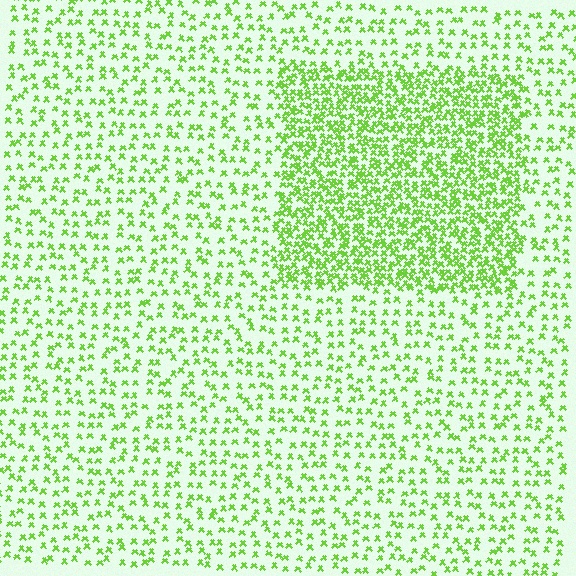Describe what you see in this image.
The image contains small lime elements arranged at two different densities. A rectangle-shaped region is visible where the elements are more densely packed than the surrounding area.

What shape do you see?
I see a rectangle.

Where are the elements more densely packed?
The elements are more densely packed inside the rectangle boundary.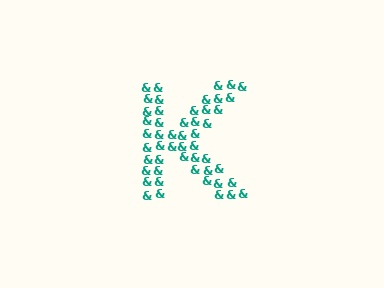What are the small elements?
The small elements are ampersands.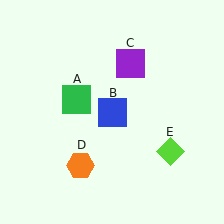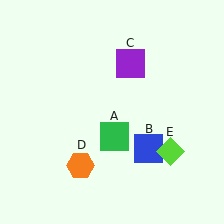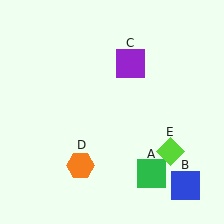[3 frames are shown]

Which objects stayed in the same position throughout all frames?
Purple square (object C) and orange hexagon (object D) and lime diamond (object E) remained stationary.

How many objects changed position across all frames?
2 objects changed position: green square (object A), blue square (object B).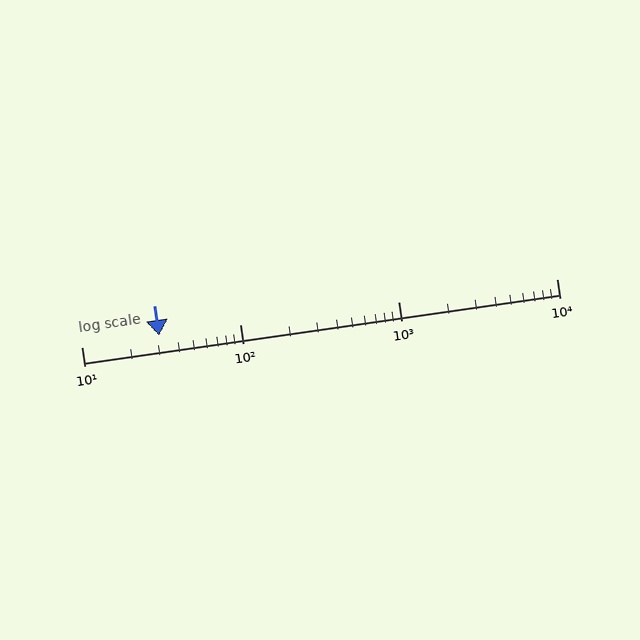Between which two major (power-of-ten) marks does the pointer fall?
The pointer is between 10 and 100.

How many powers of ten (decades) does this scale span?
The scale spans 3 decades, from 10 to 10000.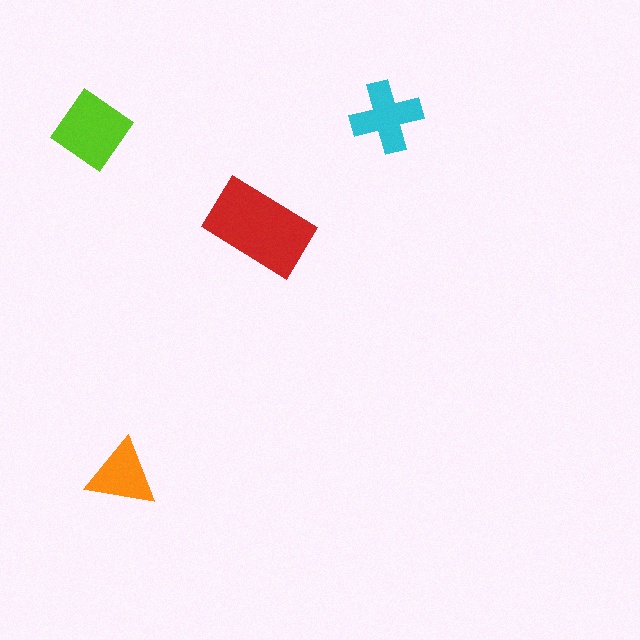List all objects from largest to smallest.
The red rectangle, the lime diamond, the cyan cross, the orange triangle.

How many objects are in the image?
There are 4 objects in the image.